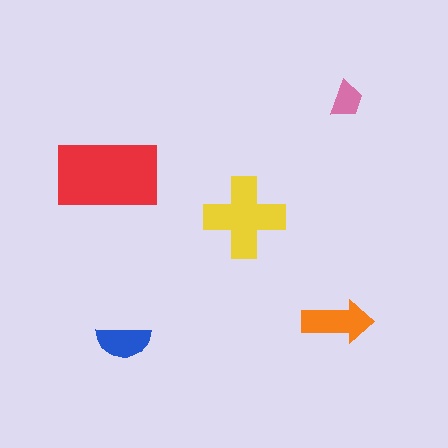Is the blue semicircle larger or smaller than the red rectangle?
Smaller.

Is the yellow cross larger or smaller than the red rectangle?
Smaller.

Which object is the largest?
The red rectangle.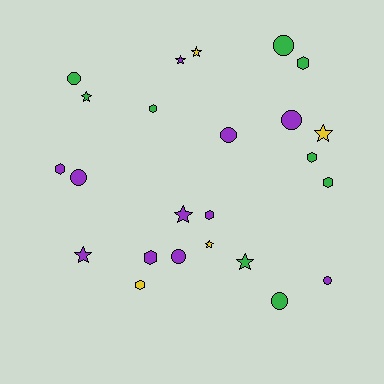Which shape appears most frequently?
Circle, with 8 objects.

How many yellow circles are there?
There are no yellow circles.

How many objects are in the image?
There are 24 objects.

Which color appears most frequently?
Purple, with 11 objects.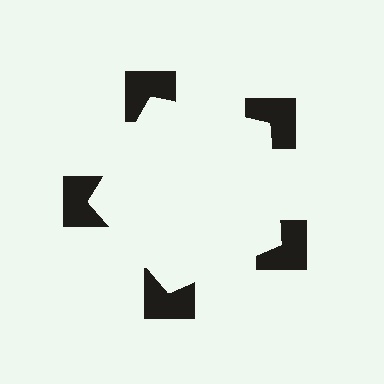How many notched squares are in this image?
There are 5 — one at each vertex of the illusory pentagon.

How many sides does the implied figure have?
5 sides.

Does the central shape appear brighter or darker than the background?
It typically appears slightly brighter than the background, even though no actual brightness change is drawn.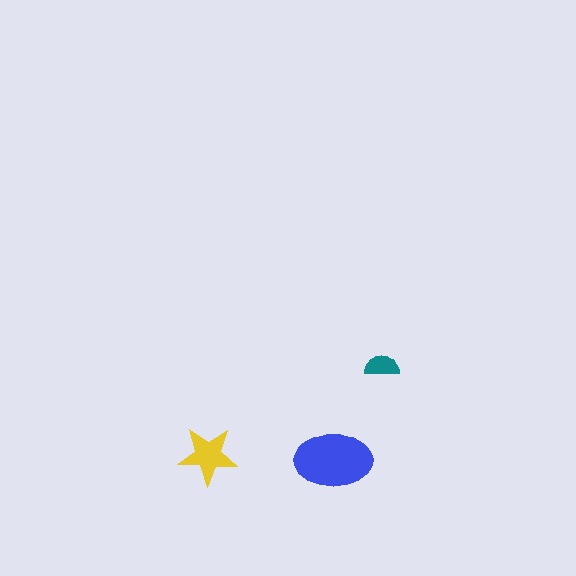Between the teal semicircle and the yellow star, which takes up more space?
The yellow star.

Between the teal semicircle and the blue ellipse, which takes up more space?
The blue ellipse.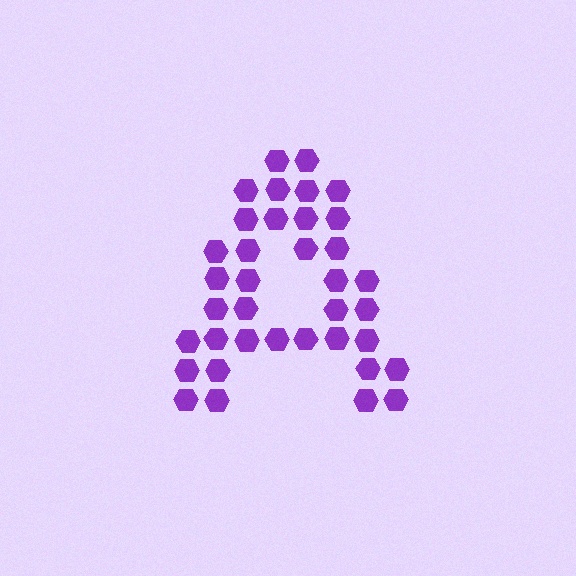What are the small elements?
The small elements are hexagons.